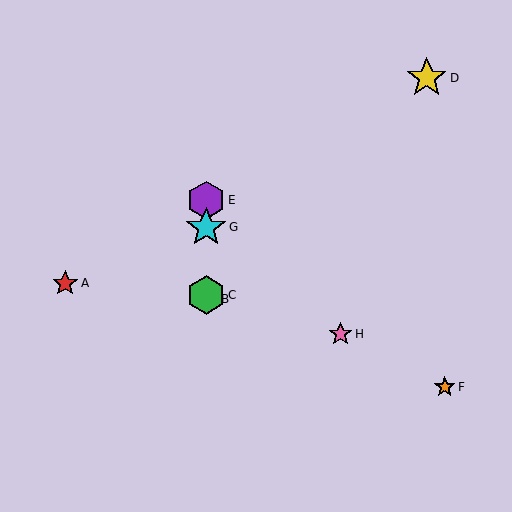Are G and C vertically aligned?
Yes, both are at x≈206.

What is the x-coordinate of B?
Object B is at x≈206.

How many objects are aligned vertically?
4 objects (B, C, E, G) are aligned vertically.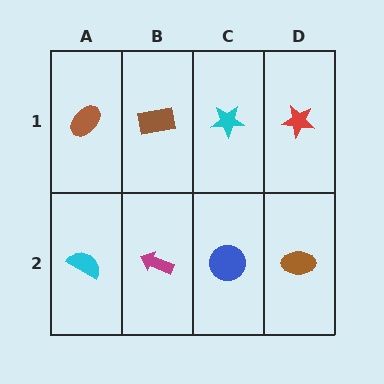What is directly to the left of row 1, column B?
A brown ellipse.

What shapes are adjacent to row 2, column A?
A brown ellipse (row 1, column A), a magenta arrow (row 2, column B).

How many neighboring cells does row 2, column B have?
3.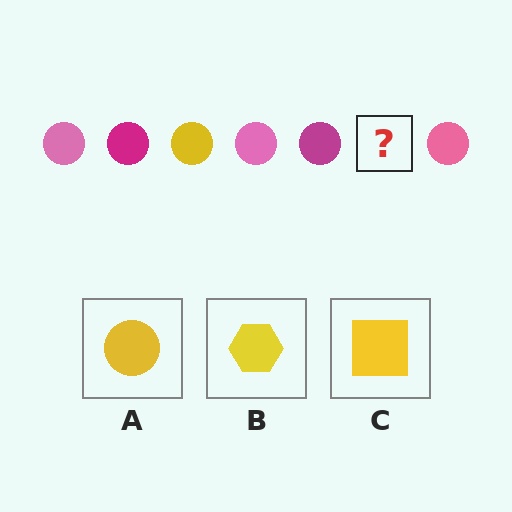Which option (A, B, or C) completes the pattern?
A.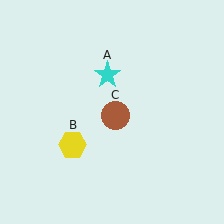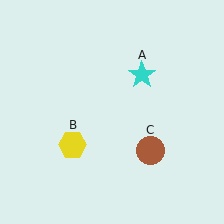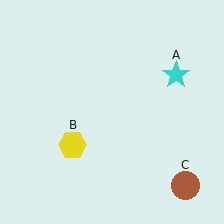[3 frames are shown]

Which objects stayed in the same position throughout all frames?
Yellow hexagon (object B) remained stationary.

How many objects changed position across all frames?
2 objects changed position: cyan star (object A), brown circle (object C).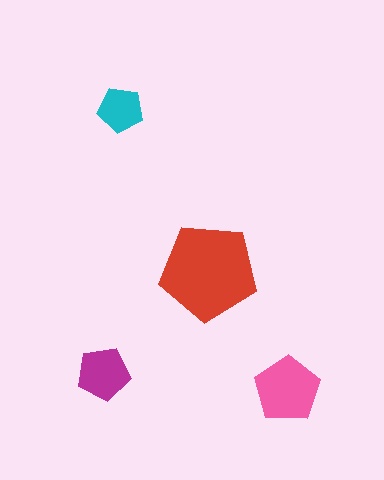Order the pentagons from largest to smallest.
the red one, the pink one, the magenta one, the cyan one.